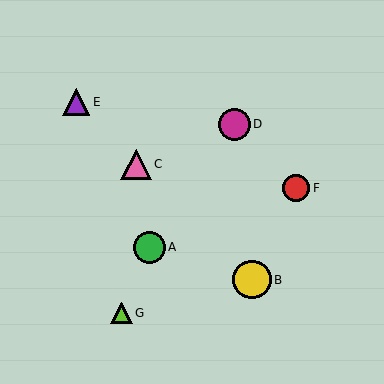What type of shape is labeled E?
Shape E is a purple triangle.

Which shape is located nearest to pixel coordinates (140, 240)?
The green circle (labeled A) at (149, 247) is nearest to that location.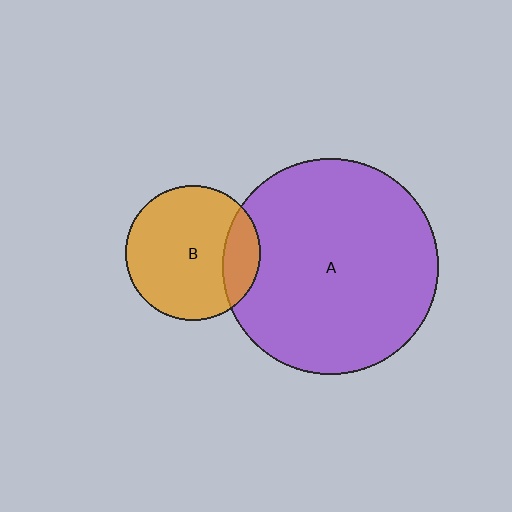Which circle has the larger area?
Circle A (purple).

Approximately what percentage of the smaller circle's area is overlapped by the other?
Approximately 20%.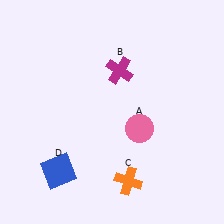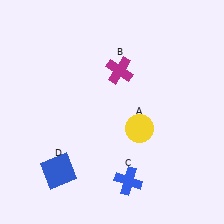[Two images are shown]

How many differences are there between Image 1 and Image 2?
There are 2 differences between the two images.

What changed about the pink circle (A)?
In Image 1, A is pink. In Image 2, it changed to yellow.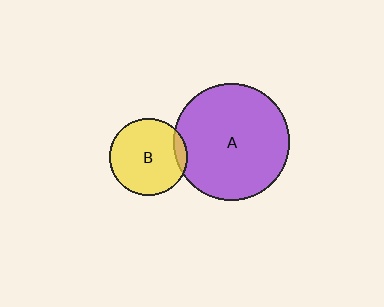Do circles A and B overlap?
Yes.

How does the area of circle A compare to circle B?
Approximately 2.3 times.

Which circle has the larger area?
Circle A (purple).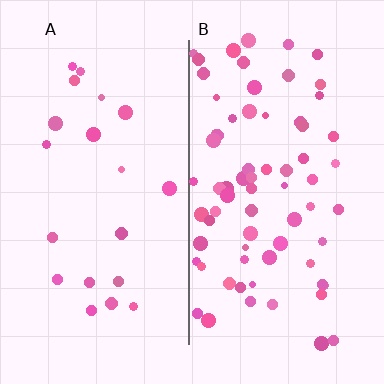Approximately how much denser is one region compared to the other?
Approximately 3.4× — region B over region A.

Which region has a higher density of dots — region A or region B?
B (the right).